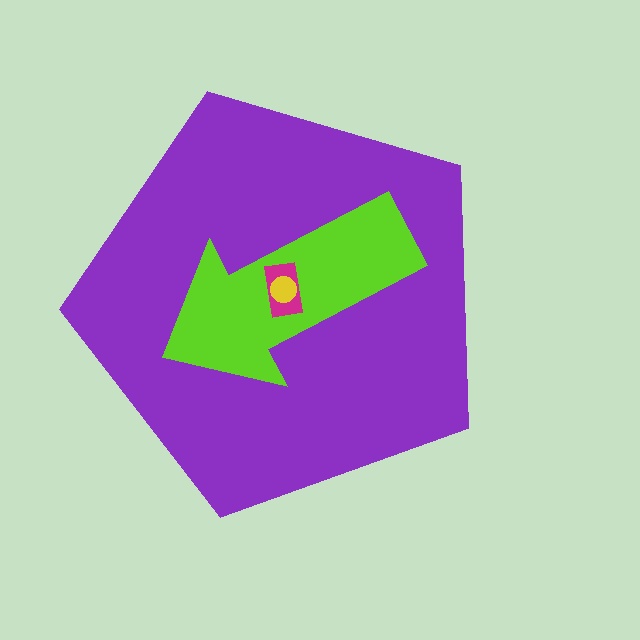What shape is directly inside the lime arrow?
The magenta rectangle.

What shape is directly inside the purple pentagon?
The lime arrow.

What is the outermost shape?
The purple pentagon.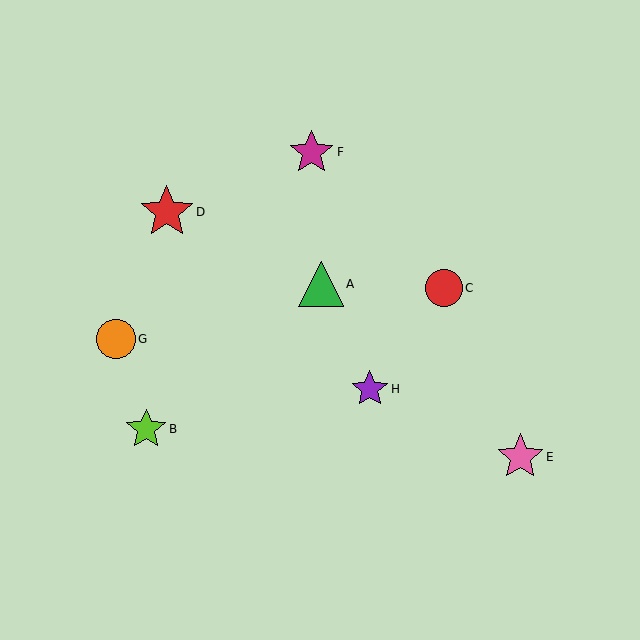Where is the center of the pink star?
The center of the pink star is at (520, 457).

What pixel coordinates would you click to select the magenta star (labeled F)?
Click at (311, 152) to select the magenta star F.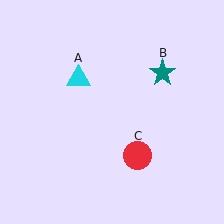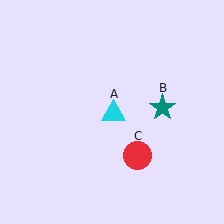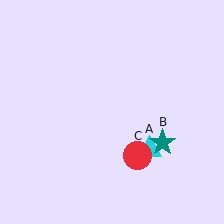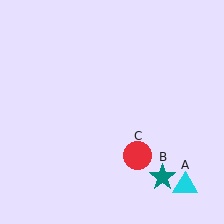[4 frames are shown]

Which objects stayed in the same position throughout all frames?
Red circle (object C) remained stationary.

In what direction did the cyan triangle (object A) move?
The cyan triangle (object A) moved down and to the right.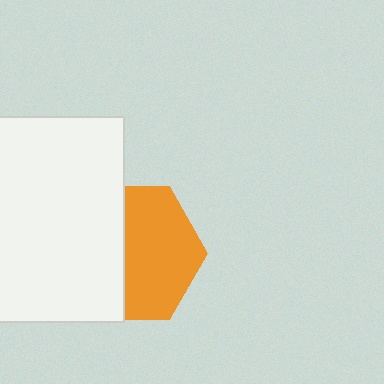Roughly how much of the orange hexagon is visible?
About half of it is visible (roughly 55%).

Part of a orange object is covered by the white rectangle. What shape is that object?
It is a hexagon.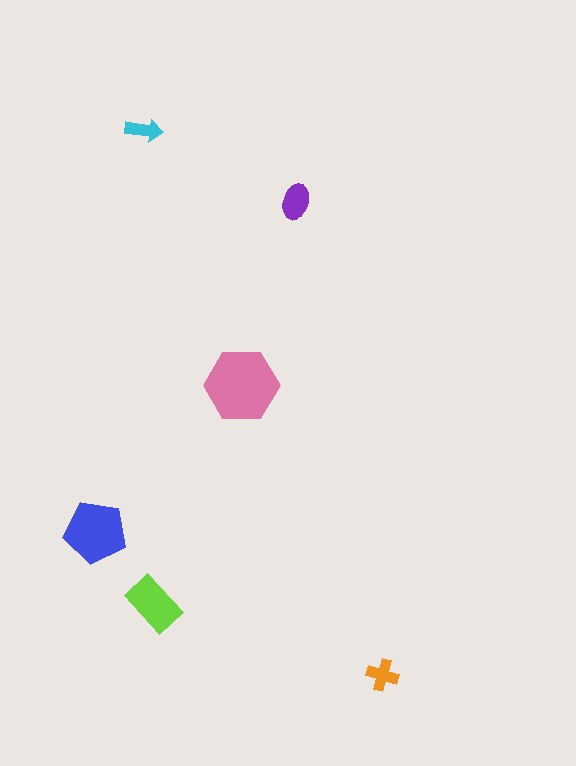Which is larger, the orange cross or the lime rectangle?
The lime rectangle.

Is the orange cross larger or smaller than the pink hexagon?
Smaller.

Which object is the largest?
The pink hexagon.